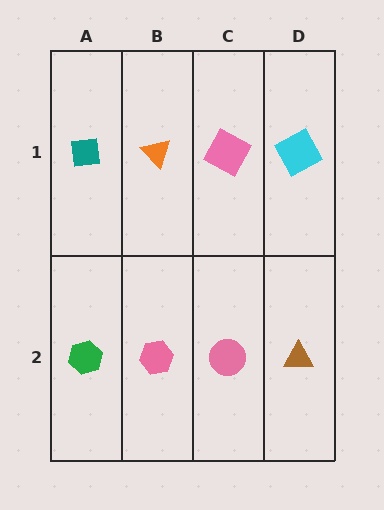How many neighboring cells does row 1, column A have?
2.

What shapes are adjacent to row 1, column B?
A pink hexagon (row 2, column B), a teal square (row 1, column A), a pink square (row 1, column C).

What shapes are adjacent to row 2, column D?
A cyan square (row 1, column D), a pink circle (row 2, column C).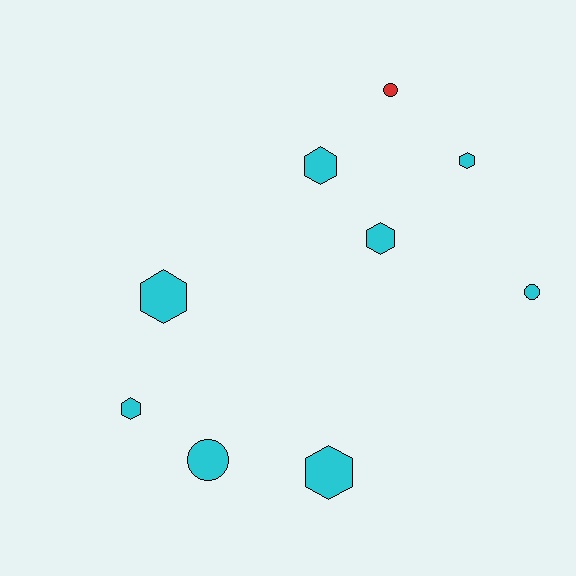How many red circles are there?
There is 1 red circle.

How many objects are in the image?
There are 9 objects.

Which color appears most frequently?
Cyan, with 8 objects.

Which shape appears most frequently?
Hexagon, with 6 objects.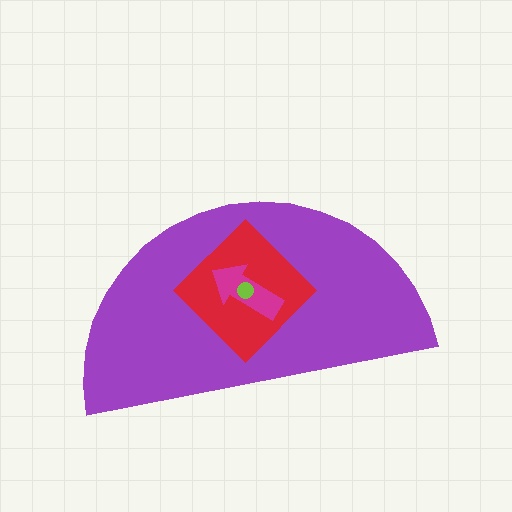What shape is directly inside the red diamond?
The magenta arrow.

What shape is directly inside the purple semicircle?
The red diamond.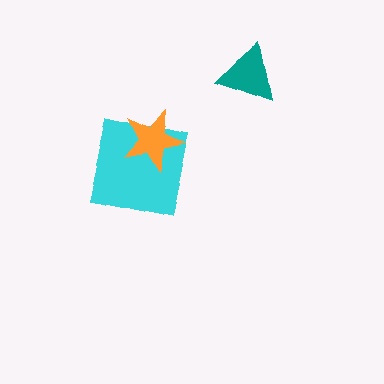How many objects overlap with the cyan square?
1 object overlaps with the cyan square.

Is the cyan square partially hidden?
Yes, it is partially covered by another shape.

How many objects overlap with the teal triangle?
0 objects overlap with the teal triangle.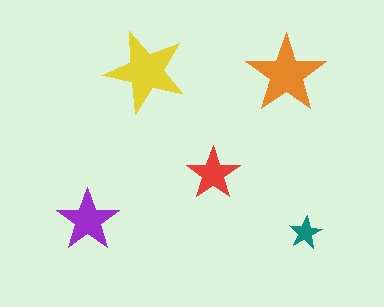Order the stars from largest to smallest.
the yellow one, the orange one, the purple one, the red one, the teal one.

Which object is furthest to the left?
The purple star is leftmost.